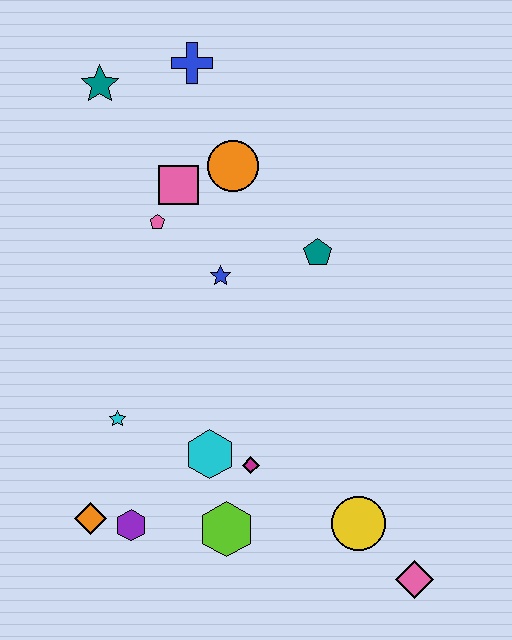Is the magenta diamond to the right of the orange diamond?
Yes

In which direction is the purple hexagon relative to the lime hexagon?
The purple hexagon is to the left of the lime hexagon.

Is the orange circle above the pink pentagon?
Yes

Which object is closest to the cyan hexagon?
The magenta diamond is closest to the cyan hexagon.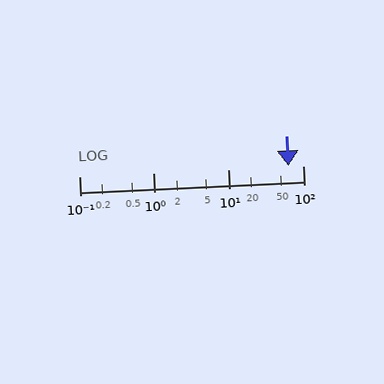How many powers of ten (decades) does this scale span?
The scale spans 3 decades, from 0.1 to 100.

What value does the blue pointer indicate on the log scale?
The pointer indicates approximately 63.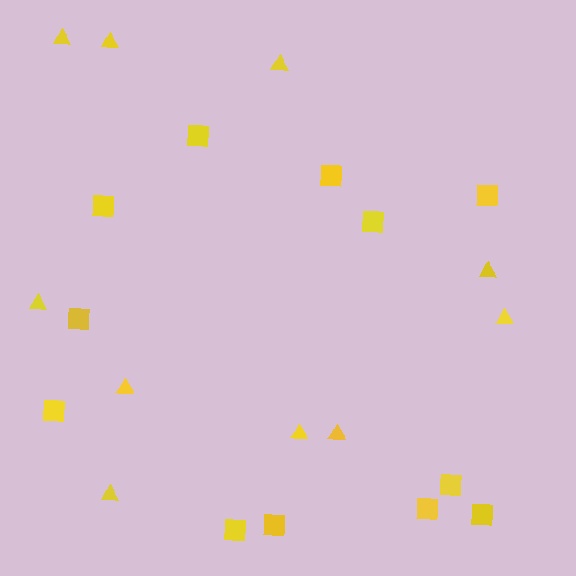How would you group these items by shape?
There are 2 groups: one group of squares (12) and one group of triangles (10).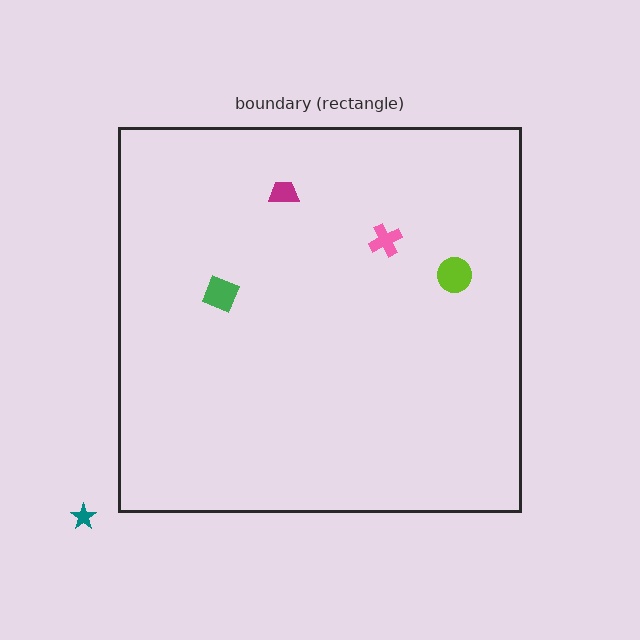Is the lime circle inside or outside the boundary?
Inside.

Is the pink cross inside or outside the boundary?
Inside.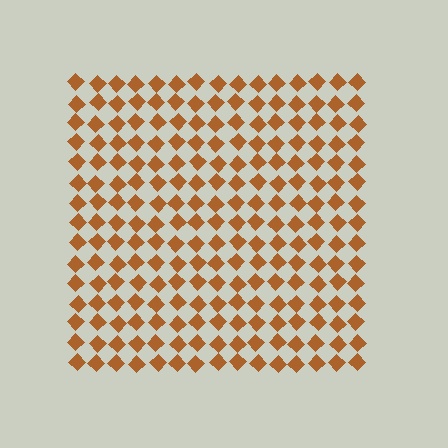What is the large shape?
The large shape is a square.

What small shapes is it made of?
It is made of small diamonds.